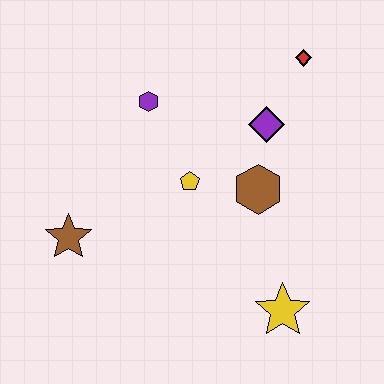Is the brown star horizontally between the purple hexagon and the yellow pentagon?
No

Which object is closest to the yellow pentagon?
The brown hexagon is closest to the yellow pentagon.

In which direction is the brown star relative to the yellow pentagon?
The brown star is to the left of the yellow pentagon.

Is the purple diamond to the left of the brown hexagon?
No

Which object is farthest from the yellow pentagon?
The red diamond is farthest from the yellow pentagon.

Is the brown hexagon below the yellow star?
No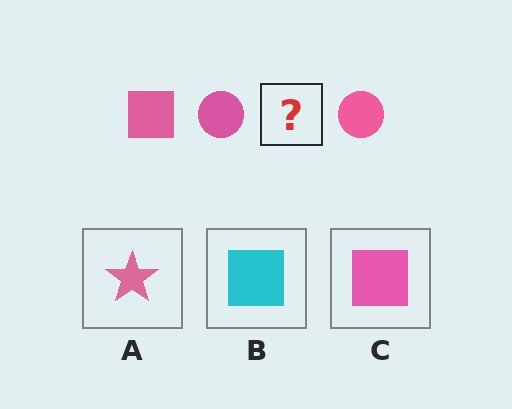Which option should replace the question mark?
Option C.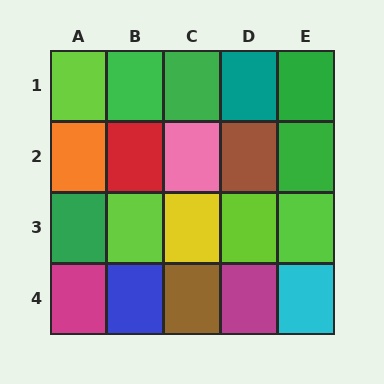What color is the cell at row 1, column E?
Green.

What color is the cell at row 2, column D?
Brown.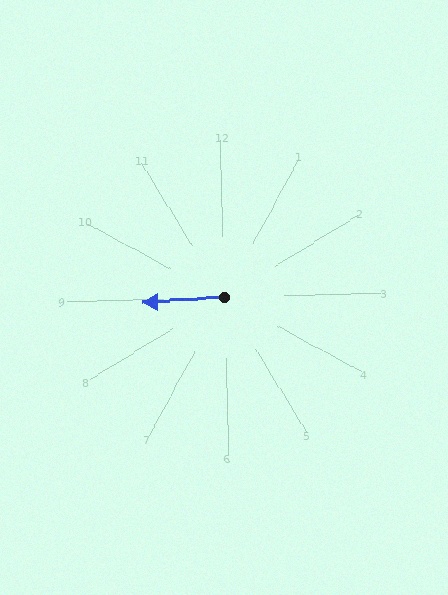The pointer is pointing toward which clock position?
Roughly 9 o'clock.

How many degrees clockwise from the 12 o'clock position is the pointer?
Approximately 268 degrees.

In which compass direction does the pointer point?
West.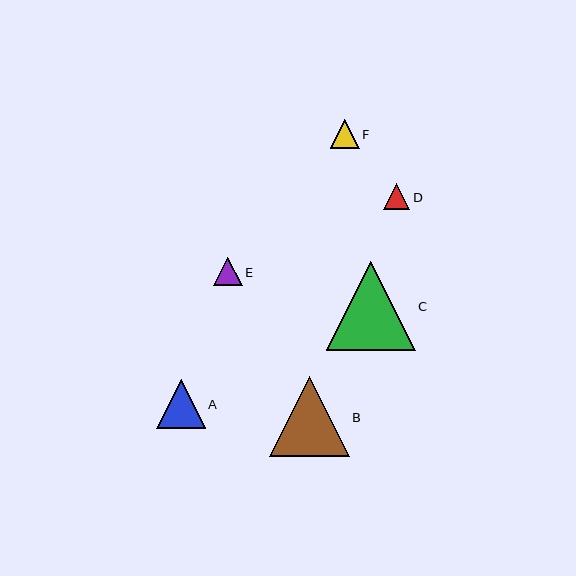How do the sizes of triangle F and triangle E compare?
Triangle F and triangle E are approximately the same size.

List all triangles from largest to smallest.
From largest to smallest: C, B, A, F, E, D.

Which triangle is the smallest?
Triangle D is the smallest with a size of approximately 26 pixels.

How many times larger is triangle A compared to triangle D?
Triangle A is approximately 1.9 times the size of triangle D.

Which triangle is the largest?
Triangle C is the largest with a size of approximately 89 pixels.